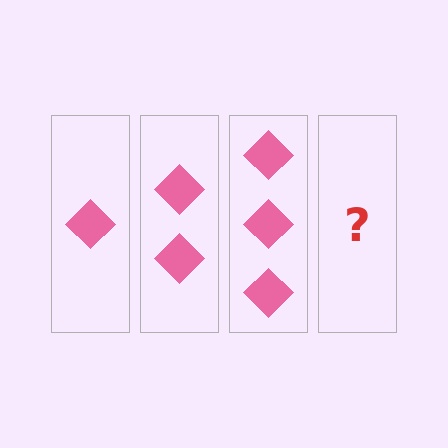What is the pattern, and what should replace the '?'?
The pattern is that each step adds one more diamond. The '?' should be 4 diamonds.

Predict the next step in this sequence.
The next step is 4 diamonds.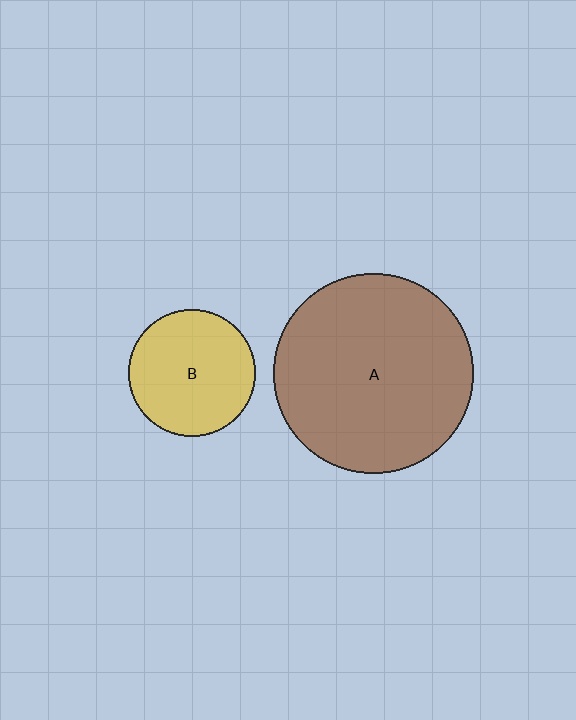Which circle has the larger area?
Circle A (brown).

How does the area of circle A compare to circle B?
Approximately 2.5 times.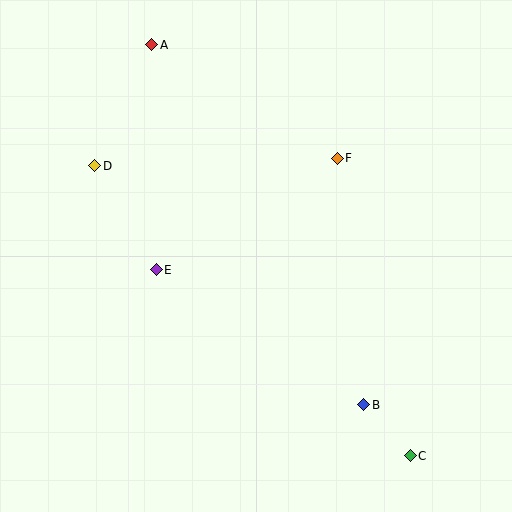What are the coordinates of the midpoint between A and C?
The midpoint between A and C is at (281, 250).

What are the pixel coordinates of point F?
Point F is at (337, 158).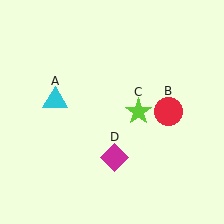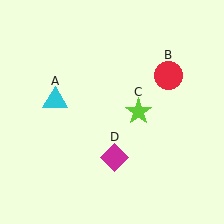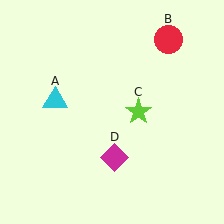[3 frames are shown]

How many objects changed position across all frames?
1 object changed position: red circle (object B).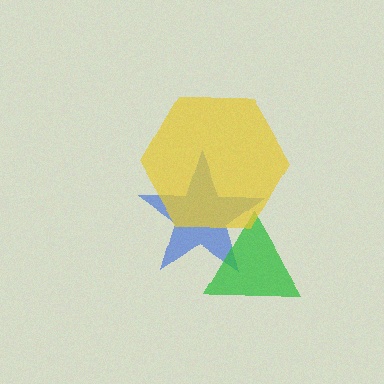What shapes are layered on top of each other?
The layered shapes are: a blue star, a green triangle, a yellow hexagon.